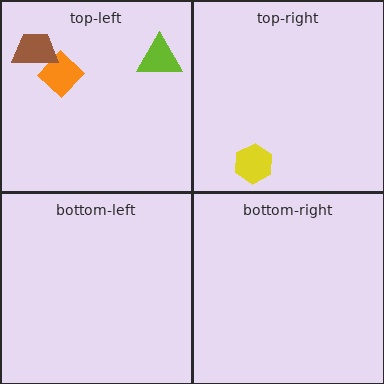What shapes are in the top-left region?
The lime triangle, the orange diamond, the brown trapezoid.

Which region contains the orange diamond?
The top-left region.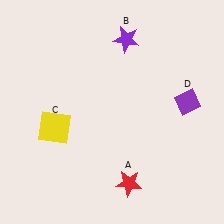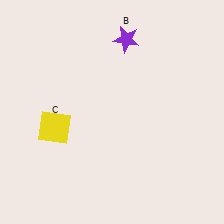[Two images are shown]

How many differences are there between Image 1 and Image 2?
There are 2 differences between the two images.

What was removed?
The red star (A), the purple diamond (D) were removed in Image 2.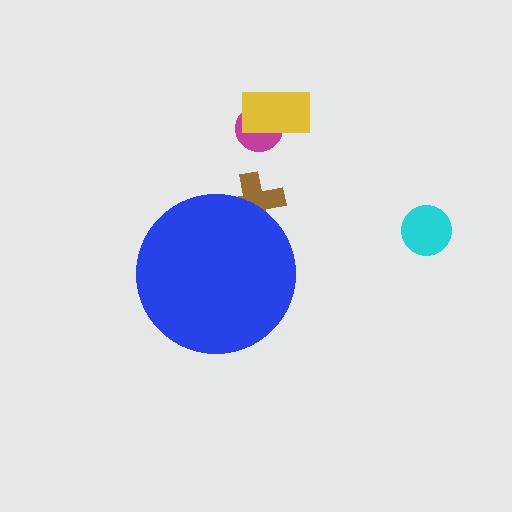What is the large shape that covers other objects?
A blue circle.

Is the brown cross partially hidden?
Yes, the brown cross is partially hidden behind the blue circle.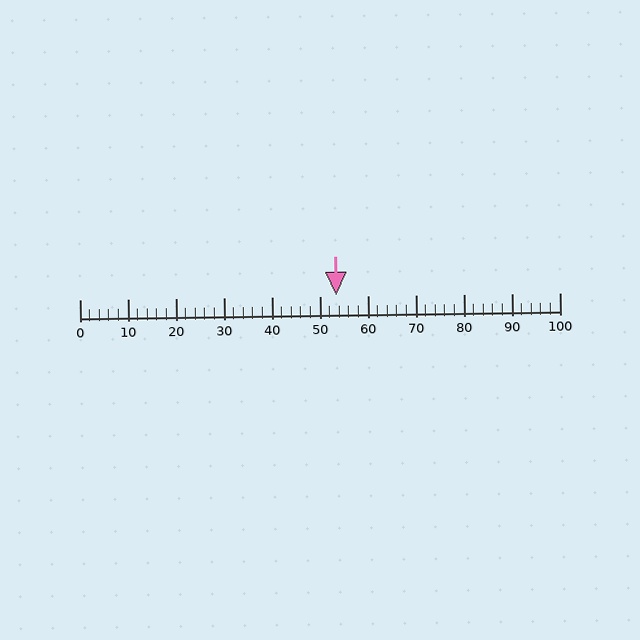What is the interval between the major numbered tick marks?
The major tick marks are spaced 10 units apart.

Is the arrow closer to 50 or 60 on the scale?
The arrow is closer to 50.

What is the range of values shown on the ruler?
The ruler shows values from 0 to 100.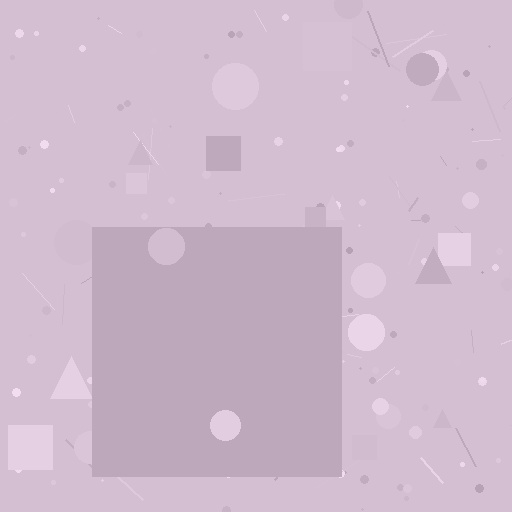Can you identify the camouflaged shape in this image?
The camouflaged shape is a square.